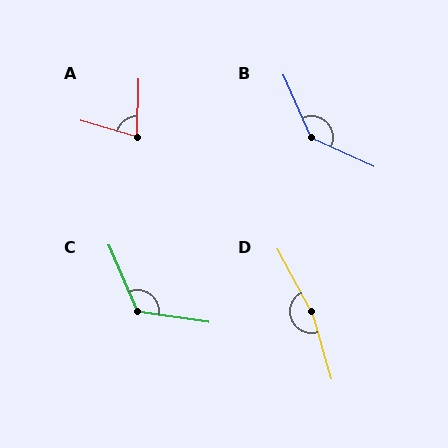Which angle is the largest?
D, at approximately 168 degrees.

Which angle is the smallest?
A, at approximately 76 degrees.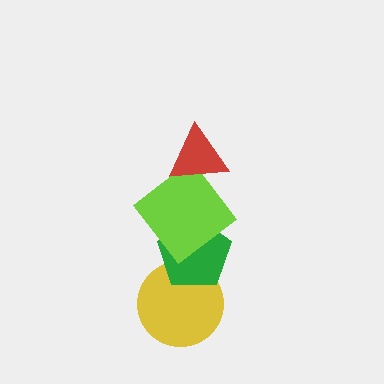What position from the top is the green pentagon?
The green pentagon is 3rd from the top.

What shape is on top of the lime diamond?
The red triangle is on top of the lime diamond.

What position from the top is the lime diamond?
The lime diamond is 2nd from the top.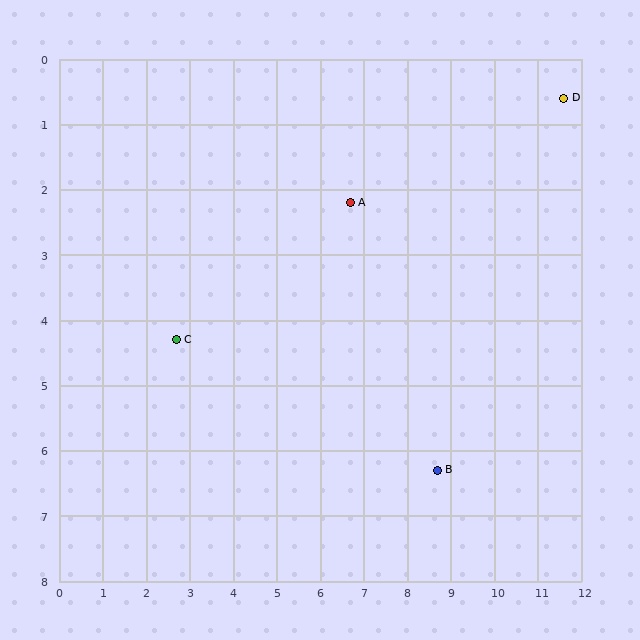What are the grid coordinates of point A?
Point A is at approximately (6.7, 2.2).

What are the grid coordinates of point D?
Point D is at approximately (11.6, 0.6).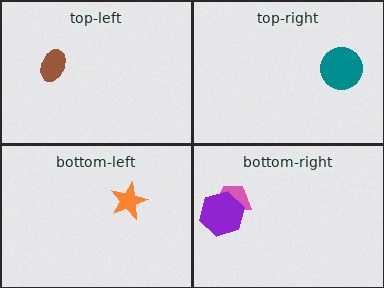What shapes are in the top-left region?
The brown ellipse.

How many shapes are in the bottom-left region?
1.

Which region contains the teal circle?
The top-right region.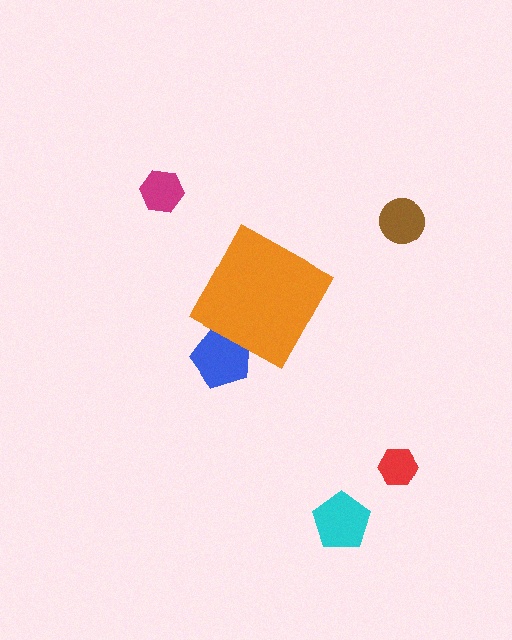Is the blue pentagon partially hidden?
Yes, the blue pentagon is partially hidden behind the orange diamond.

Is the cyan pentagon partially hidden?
No, the cyan pentagon is fully visible.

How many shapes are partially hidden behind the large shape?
1 shape is partially hidden.